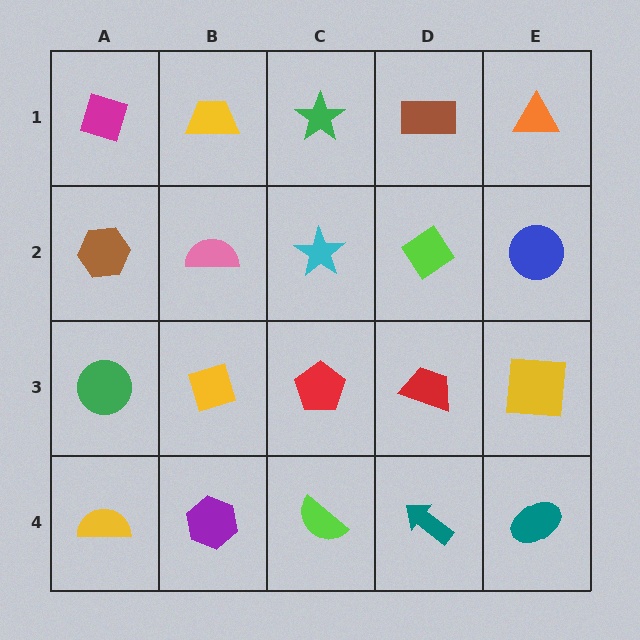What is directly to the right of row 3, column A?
A yellow diamond.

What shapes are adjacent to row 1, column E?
A blue circle (row 2, column E), a brown rectangle (row 1, column D).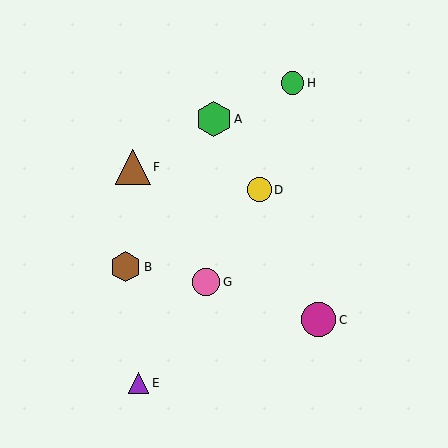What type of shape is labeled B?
Shape B is a brown hexagon.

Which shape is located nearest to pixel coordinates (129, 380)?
The purple triangle (labeled E) at (139, 383) is nearest to that location.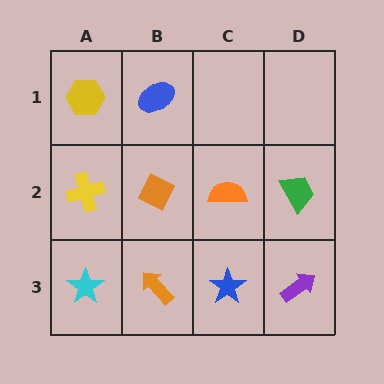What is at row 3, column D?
A purple arrow.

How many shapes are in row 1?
2 shapes.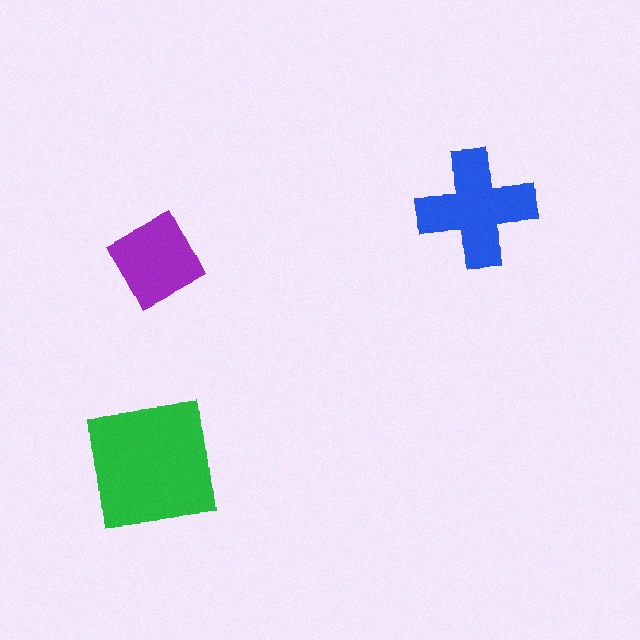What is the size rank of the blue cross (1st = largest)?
2nd.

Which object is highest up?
The blue cross is topmost.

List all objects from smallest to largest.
The purple diamond, the blue cross, the green square.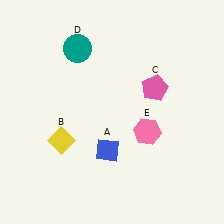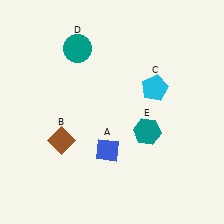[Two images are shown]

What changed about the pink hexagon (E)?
In Image 1, E is pink. In Image 2, it changed to teal.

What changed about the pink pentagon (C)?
In Image 1, C is pink. In Image 2, it changed to cyan.